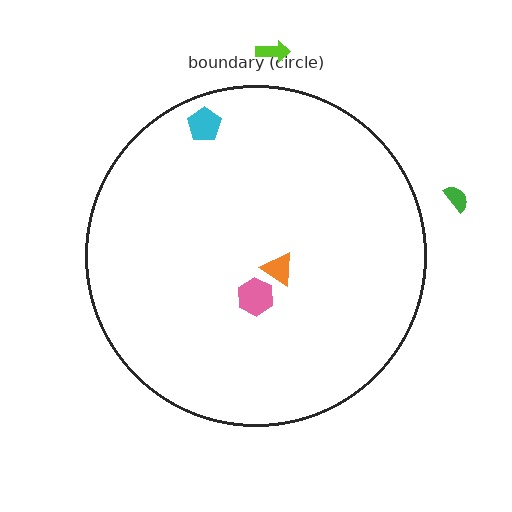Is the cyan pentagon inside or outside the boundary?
Inside.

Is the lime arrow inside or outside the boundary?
Outside.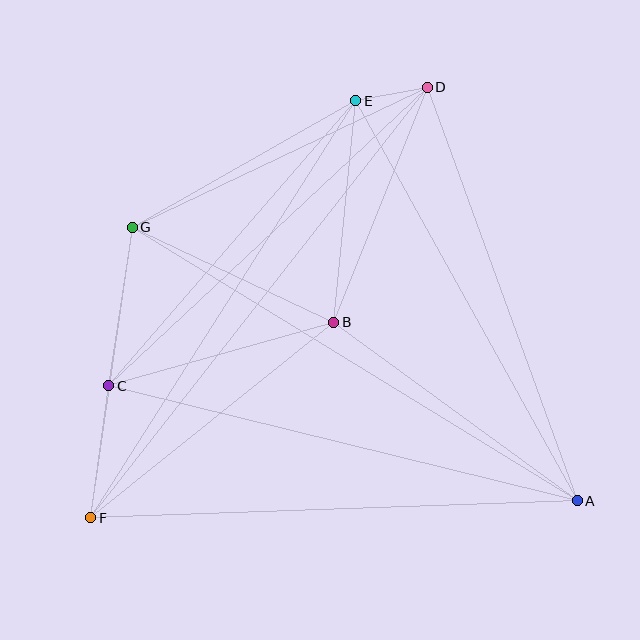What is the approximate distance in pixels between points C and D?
The distance between C and D is approximately 436 pixels.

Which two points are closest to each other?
Points D and E are closest to each other.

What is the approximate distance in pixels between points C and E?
The distance between C and E is approximately 377 pixels.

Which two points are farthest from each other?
Points D and F are farthest from each other.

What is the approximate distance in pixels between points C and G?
The distance between C and G is approximately 160 pixels.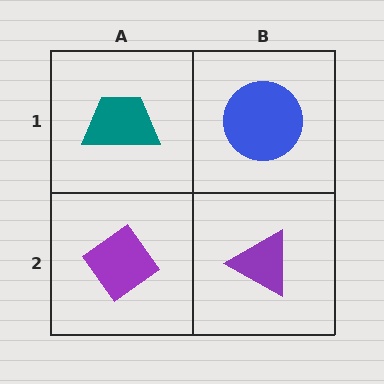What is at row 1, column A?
A teal trapezoid.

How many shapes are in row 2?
2 shapes.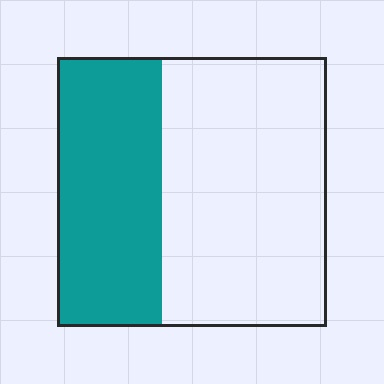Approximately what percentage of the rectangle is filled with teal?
Approximately 40%.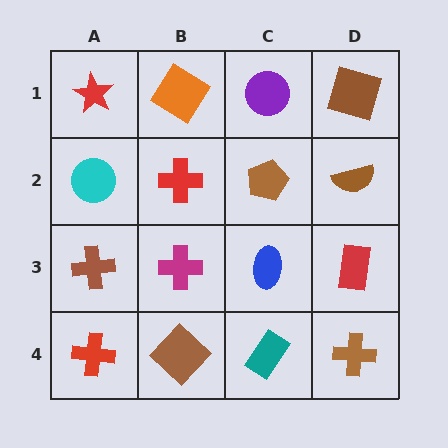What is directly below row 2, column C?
A blue ellipse.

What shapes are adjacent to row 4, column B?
A magenta cross (row 3, column B), a red cross (row 4, column A), a teal rectangle (row 4, column C).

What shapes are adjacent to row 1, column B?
A red cross (row 2, column B), a red star (row 1, column A), a purple circle (row 1, column C).